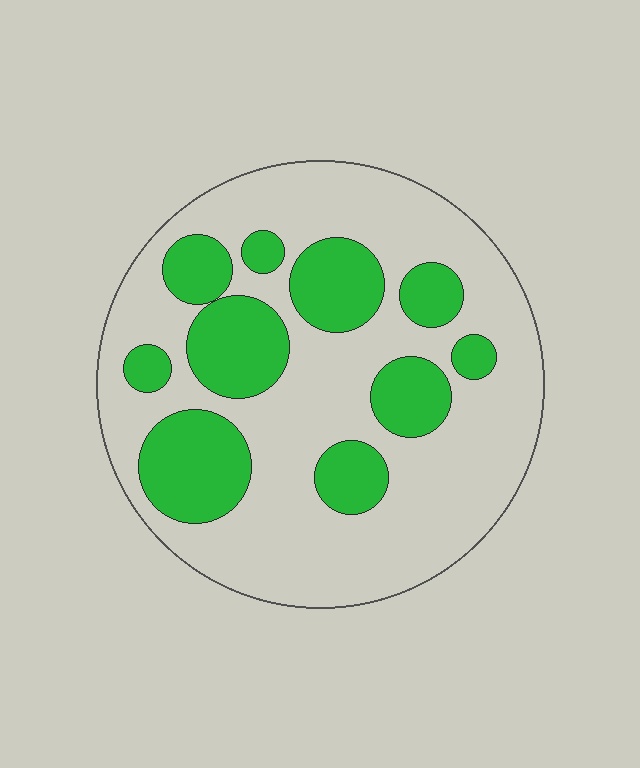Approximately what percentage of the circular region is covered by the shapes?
Approximately 30%.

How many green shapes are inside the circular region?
10.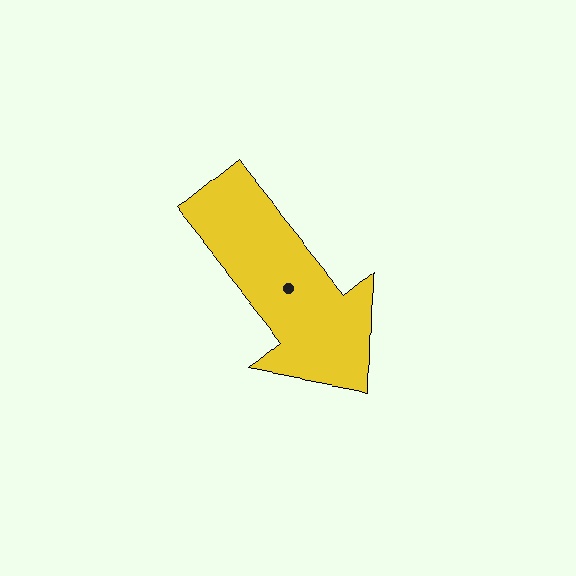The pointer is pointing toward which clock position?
Roughly 5 o'clock.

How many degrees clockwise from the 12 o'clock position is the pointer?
Approximately 141 degrees.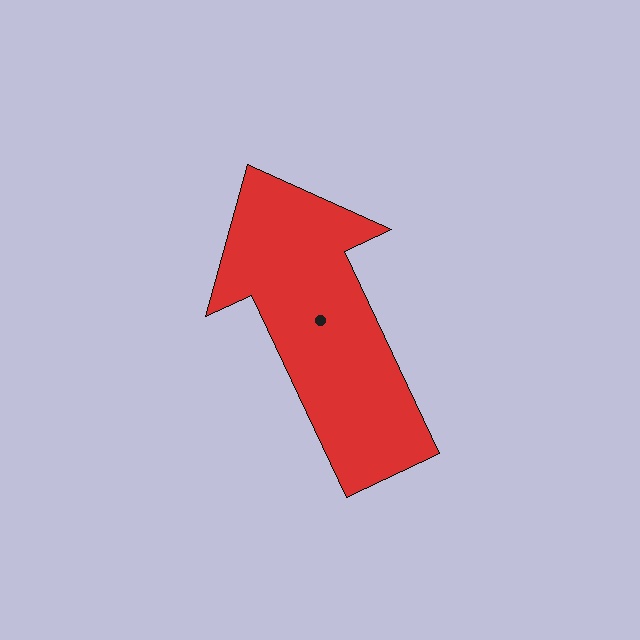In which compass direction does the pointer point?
Northwest.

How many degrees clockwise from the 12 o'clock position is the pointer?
Approximately 335 degrees.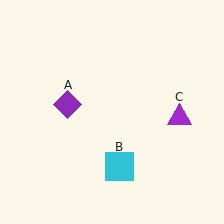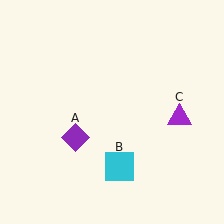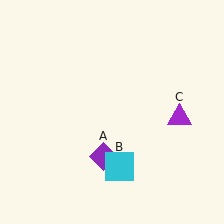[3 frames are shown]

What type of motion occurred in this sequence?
The purple diamond (object A) rotated counterclockwise around the center of the scene.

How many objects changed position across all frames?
1 object changed position: purple diamond (object A).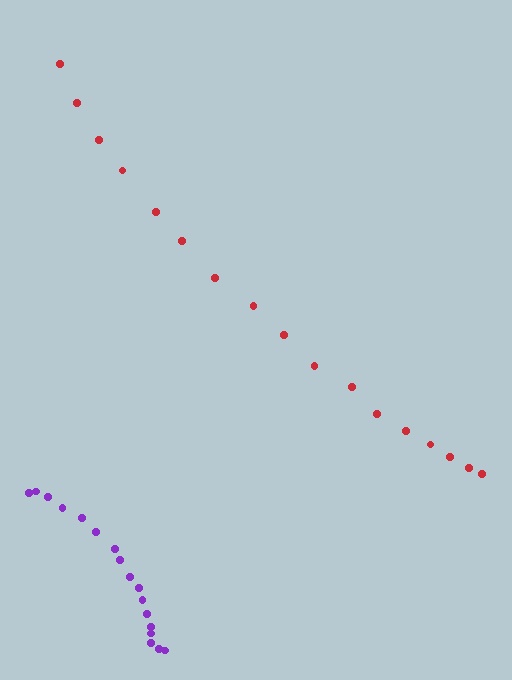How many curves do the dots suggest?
There are 2 distinct paths.